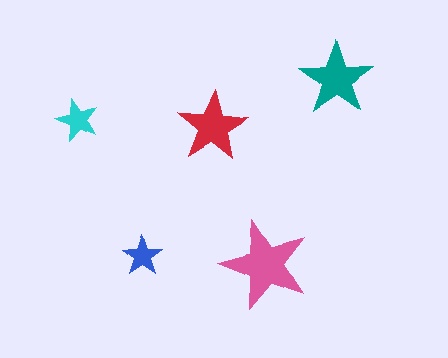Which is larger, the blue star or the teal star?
The teal one.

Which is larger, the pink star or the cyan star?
The pink one.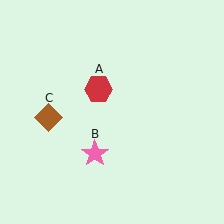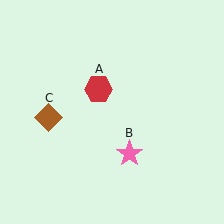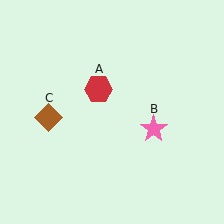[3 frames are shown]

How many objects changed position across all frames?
1 object changed position: pink star (object B).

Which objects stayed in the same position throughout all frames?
Red hexagon (object A) and brown diamond (object C) remained stationary.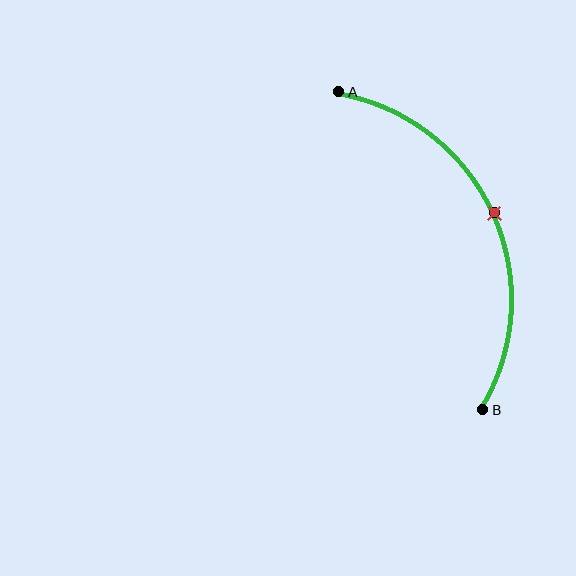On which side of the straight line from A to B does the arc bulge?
The arc bulges to the right of the straight line connecting A and B.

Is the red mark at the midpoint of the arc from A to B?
Yes. The red mark lies on the arc at equal arc-length from both A and B — it is the arc midpoint.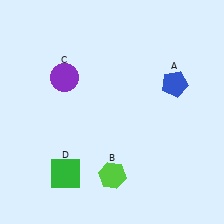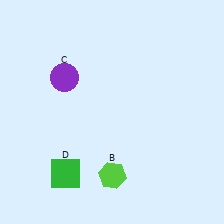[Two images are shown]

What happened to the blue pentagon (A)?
The blue pentagon (A) was removed in Image 2. It was in the top-right area of Image 1.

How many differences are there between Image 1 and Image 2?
There is 1 difference between the two images.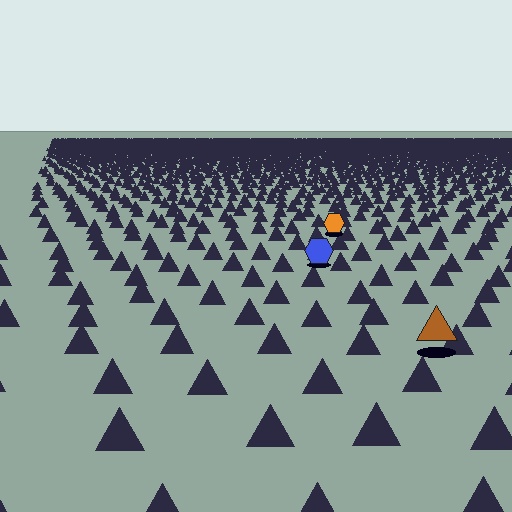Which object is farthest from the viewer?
The orange hexagon is farthest from the viewer. It appears smaller and the ground texture around it is denser.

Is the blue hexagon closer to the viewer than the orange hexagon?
Yes. The blue hexagon is closer — you can tell from the texture gradient: the ground texture is coarser near it.